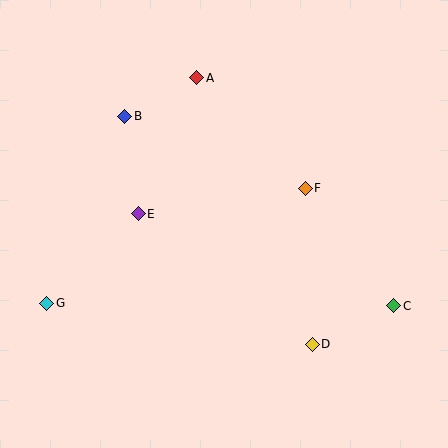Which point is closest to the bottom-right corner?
Point C is closest to the bottom-right corner.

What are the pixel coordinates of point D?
Point D is at (312, 344).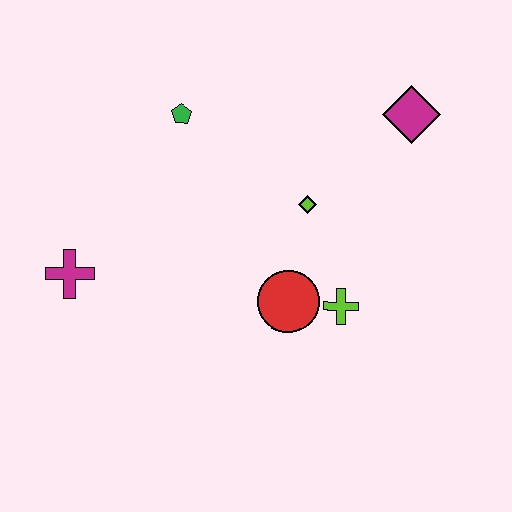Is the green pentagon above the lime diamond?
Yes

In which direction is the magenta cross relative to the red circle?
The magenta cross is to the left of the red circle.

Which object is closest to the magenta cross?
The green pentagon is closest to the magenta cross.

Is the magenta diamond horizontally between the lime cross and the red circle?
No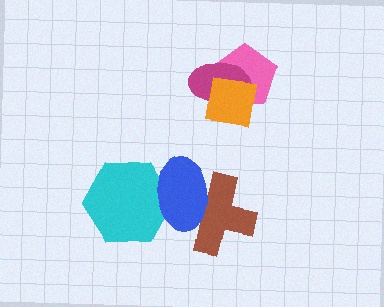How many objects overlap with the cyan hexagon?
1 object overlaps with the cyan hexagon.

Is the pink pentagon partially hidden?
Yes, it is partially covered by another shape.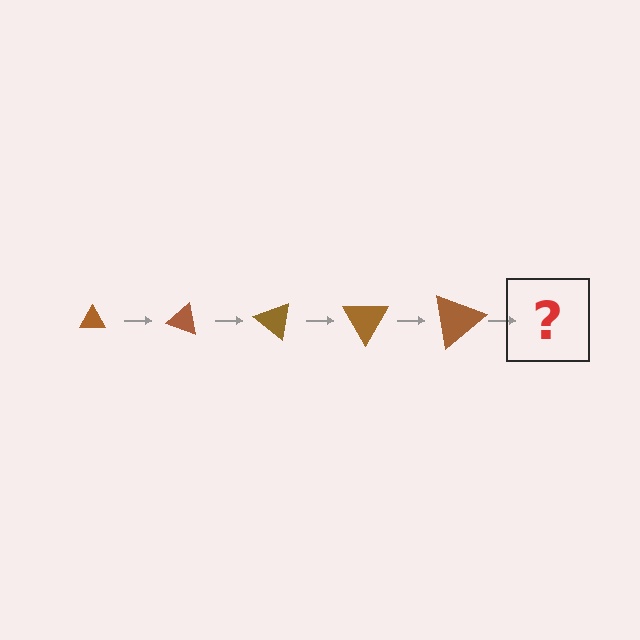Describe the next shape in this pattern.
It should be a triangle, larger than the previous one and rotated 100 degrees from the start.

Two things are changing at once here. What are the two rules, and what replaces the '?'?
The two rules are that the triangle grows larger each step and it rotates 20 degrees each step. The '?' should be a triangle, larger than the previous one and rotated 100 degrees from the start.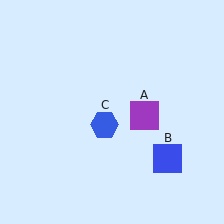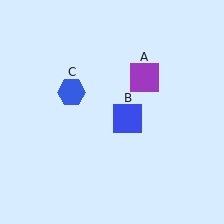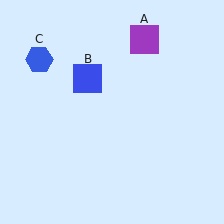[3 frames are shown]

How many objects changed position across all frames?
3 objects changed position: purple square (object A), blue square (object B), blue hexagon (object C).